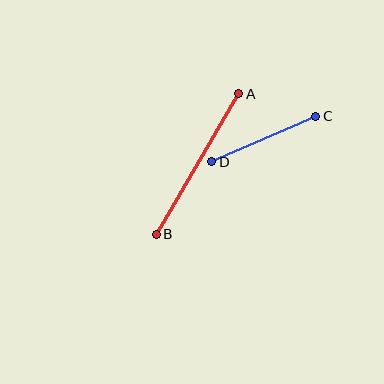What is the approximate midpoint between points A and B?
The midpoint is at approximately (197, 164) pixels.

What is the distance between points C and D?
The distance is approximately 114 pixels.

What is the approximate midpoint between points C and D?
The midpoint is at approximately (264, 139) pixels.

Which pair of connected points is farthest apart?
Points A and B are farthest apart.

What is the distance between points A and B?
The distance is approximately 163 pixels.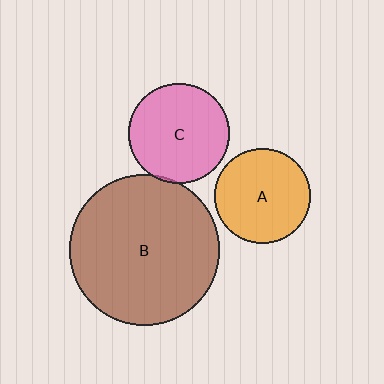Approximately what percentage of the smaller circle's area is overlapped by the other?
Approximately 5%.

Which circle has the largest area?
Circle B (brown).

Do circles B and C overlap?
Yes.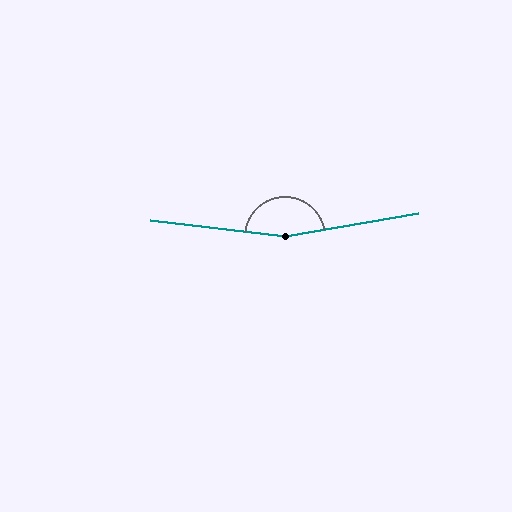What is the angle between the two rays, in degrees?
Approximately 163 degrees.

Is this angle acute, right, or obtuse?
It is obtuse.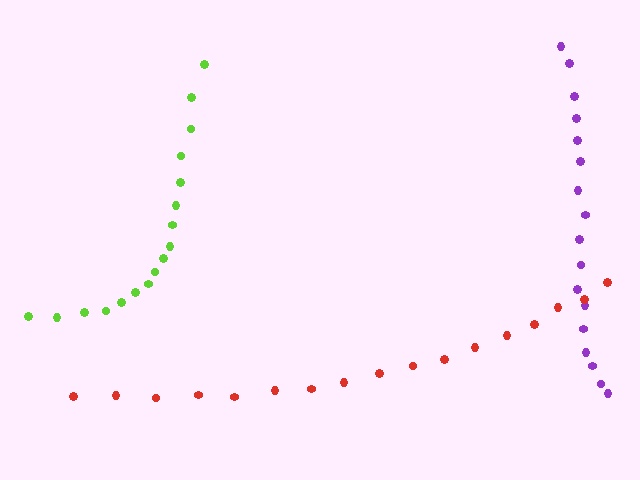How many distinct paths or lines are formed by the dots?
There are 3 distinct paths.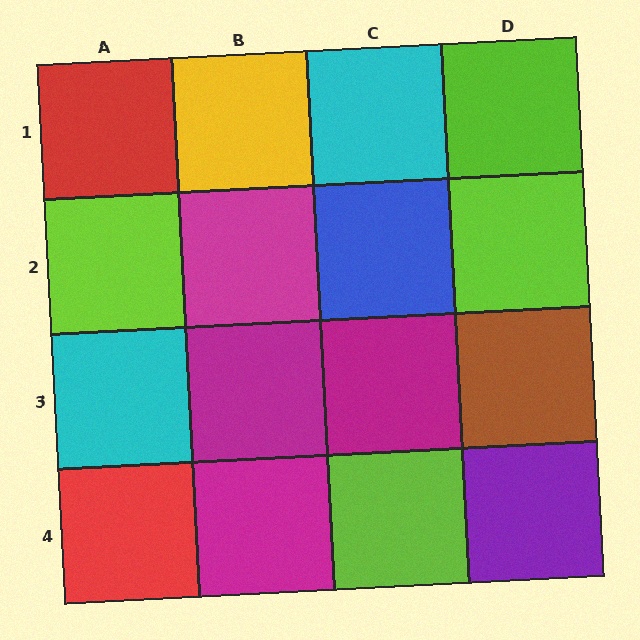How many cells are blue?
1 cell is blue.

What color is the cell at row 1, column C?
Cyan.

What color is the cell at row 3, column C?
Magenta.